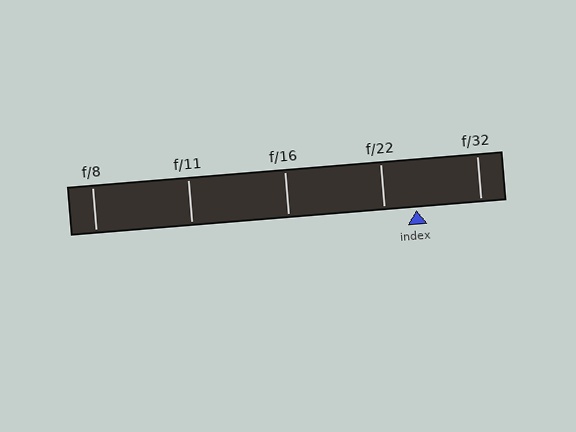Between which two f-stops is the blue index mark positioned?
The index mark is between f/22 and f/32.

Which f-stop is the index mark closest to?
The index mark is closest to f/22.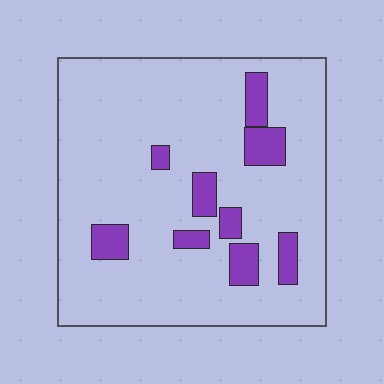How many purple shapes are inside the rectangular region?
9.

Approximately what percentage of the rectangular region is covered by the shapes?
Approximately 15%.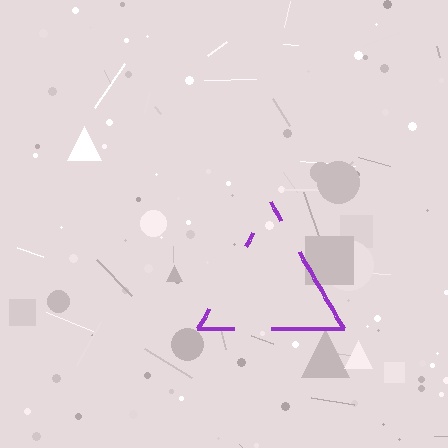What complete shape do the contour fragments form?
The contour fragments form a triangle.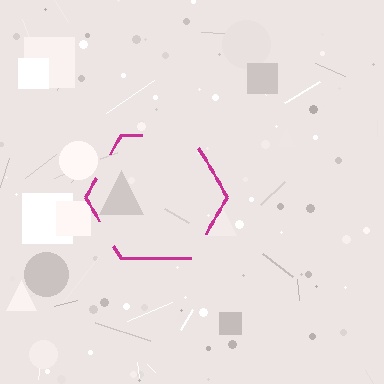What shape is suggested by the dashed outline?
The dashed outline suggests a hexagon.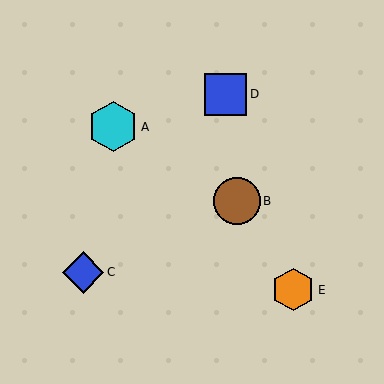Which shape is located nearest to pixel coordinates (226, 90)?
The blue square (labeled D) at (226, 94) is nearest to that location.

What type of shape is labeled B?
Shape B is a brown circle.